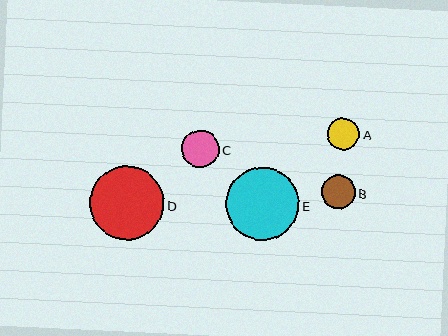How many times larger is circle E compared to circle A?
Circle E is approximately 2.2 times the size of circle A.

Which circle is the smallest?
Circle A is the smallest with a size of approximately 33 pixels.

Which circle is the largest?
Circle D is the largest with a size of approximately 74 pixels.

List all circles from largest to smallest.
From largest to smallest: D, E, C, B, A.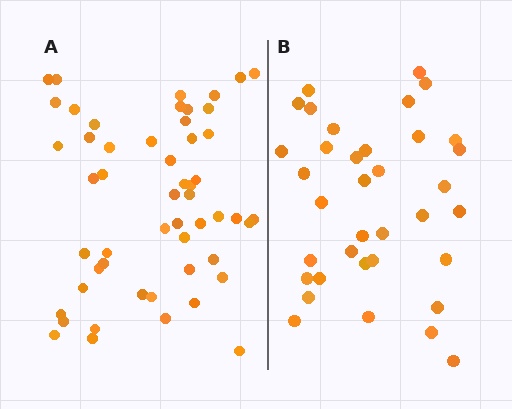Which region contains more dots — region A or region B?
Region A (the left region) has more dots.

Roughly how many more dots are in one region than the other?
Region A has approximately 15 more dots than region B.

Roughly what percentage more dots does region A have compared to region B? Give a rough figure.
About 45% more.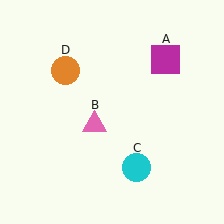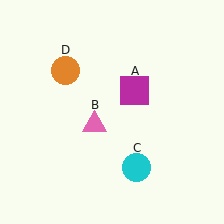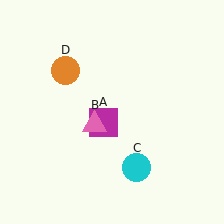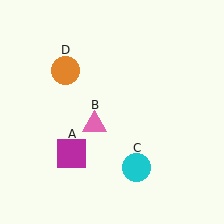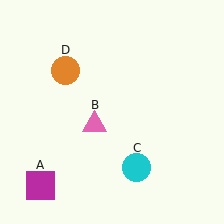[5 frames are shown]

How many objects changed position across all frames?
1 object changed position: magenta square (object A).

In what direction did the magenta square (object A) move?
The magenta square (object A) moved down and to the left.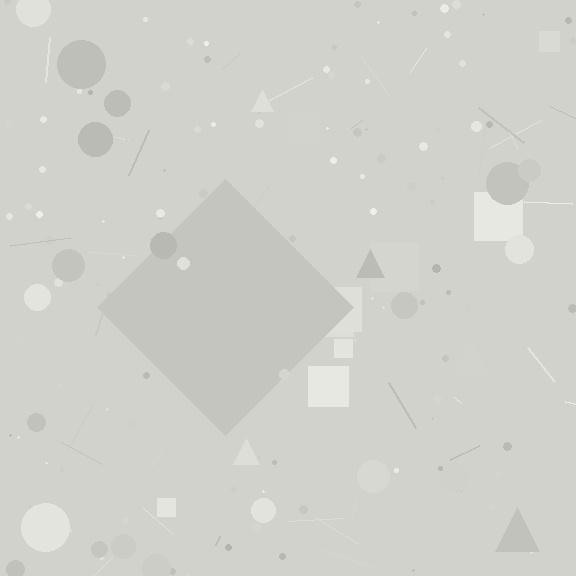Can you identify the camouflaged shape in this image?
The camouflaged shape is a diamond.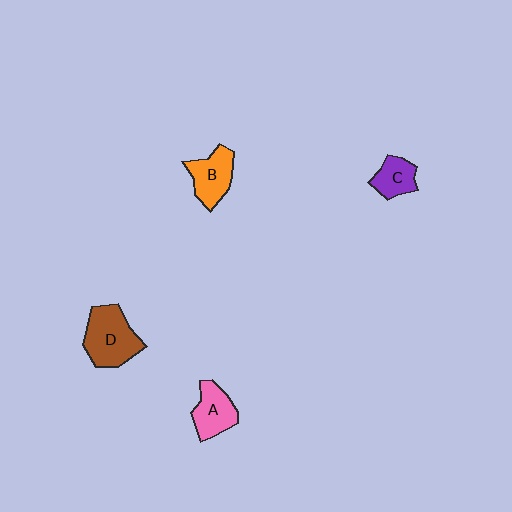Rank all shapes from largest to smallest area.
From largest to smallest: D (brown), B (orange), A (pink), C (purple).